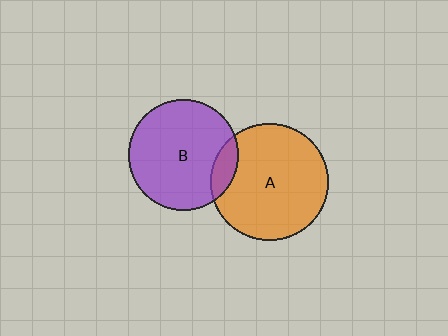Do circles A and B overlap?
Yes.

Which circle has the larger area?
Circle A (orange).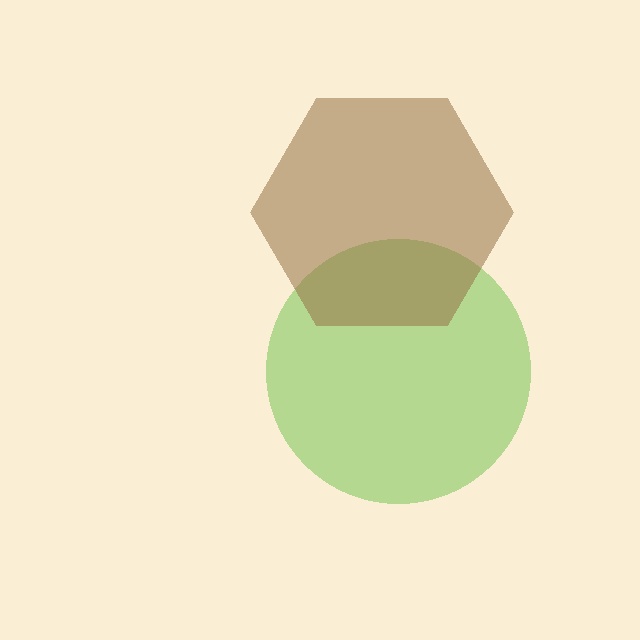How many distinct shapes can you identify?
There are 2 distinct shapes: a lime circle, a brown hexagon.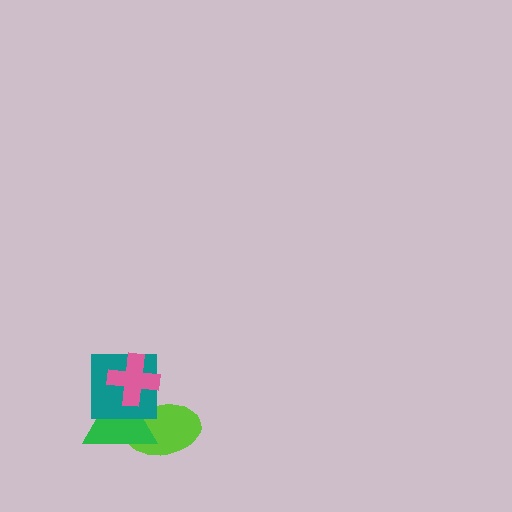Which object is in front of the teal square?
The pink cross is in front of the teal square.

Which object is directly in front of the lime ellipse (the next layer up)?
The green triangle is directly in front of the lime ellipse.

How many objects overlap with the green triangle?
3 objects overlap with the green triangle.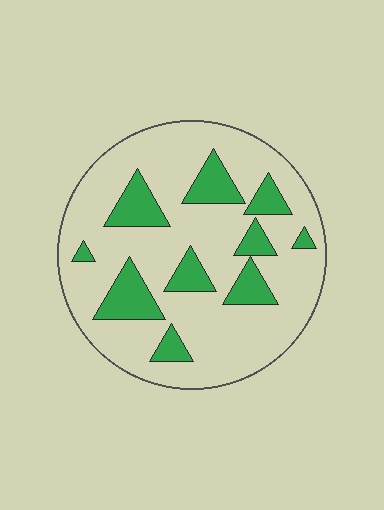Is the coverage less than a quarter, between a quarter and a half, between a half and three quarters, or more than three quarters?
Less than a quarter.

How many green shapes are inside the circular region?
10.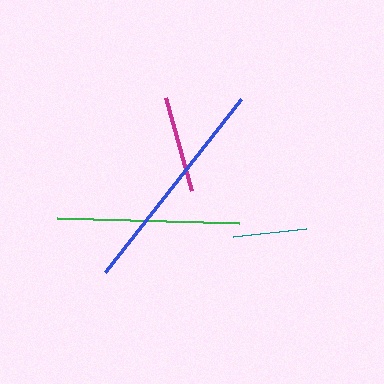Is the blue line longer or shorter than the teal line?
The blue line is longer than the teal line.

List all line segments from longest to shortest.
From longest to shortest: blue, green, magenta, teal.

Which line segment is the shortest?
The teal line is the shortest at approximately 73 pixels.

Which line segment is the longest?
The blue line is the longest at approximately 220 pixels.